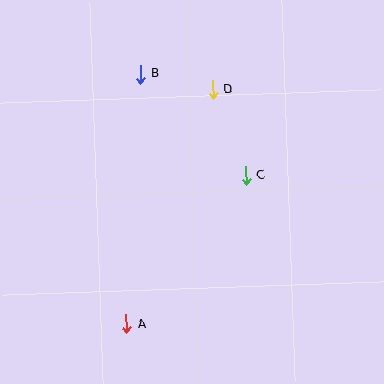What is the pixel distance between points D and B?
The distance between D and B is 74 pixels.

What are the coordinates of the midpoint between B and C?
The midpoint between B and C is at (193, 125).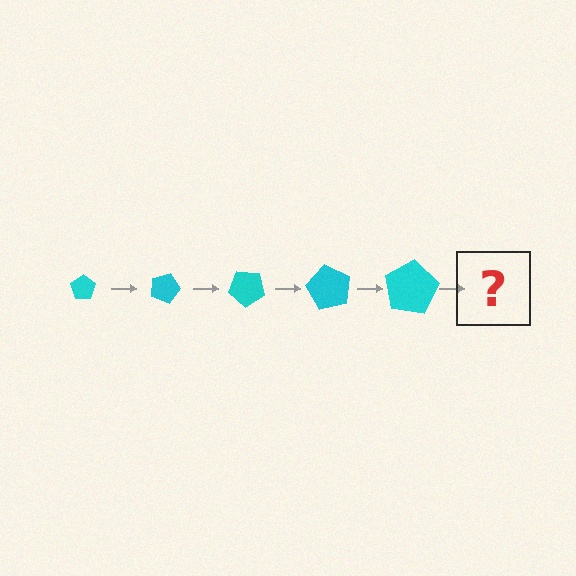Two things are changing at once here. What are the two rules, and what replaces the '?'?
The two rules are that the pentagon grows larger each step and it rotates 20 degrees each step. The '?' should be a pentagon, larger than the previous one and rotated 100 degrees from the start.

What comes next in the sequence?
The next element should be a pentagon, larger than the previous one and rotated 100 degrees from the start.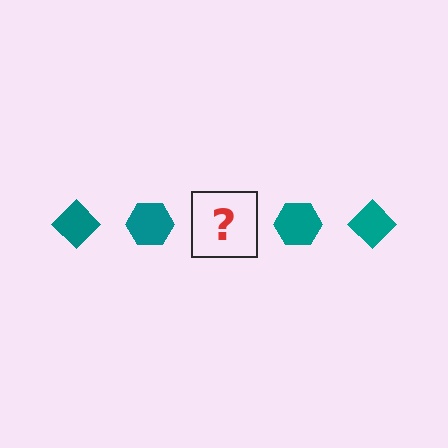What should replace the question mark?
The question mark should be replaced with a teal diamond.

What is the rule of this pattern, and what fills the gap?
The rule is that the pattern cycles through diamond, hexagon shapes in teal. The gap should be filled with a teal diamond.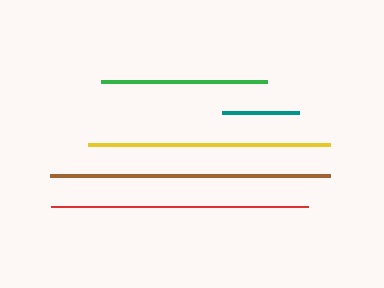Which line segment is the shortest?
The teal line is the shortest at approximately 77 pixels.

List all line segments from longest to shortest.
From longest to shortest: brown, red, yellow, green, teal.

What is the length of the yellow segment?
The yellow segment is approximately 241 pixels long.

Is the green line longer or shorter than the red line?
The red line is longer than the green line.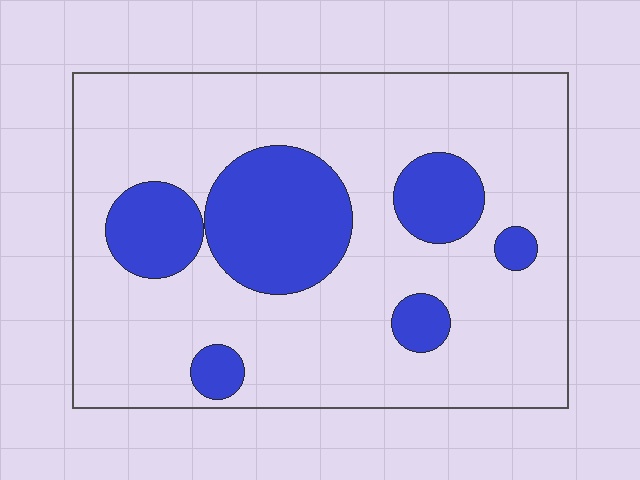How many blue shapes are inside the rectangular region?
6.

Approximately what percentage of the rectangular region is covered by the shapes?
Approximately 25%.